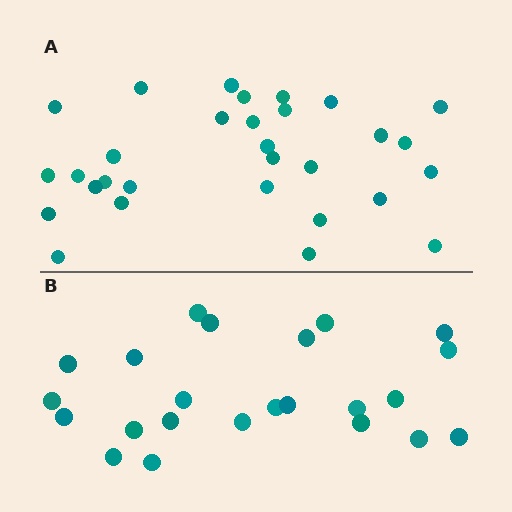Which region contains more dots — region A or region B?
Region A (the top region) has more dots.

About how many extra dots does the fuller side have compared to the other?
Region A has roughly 8 or so more dots than region B.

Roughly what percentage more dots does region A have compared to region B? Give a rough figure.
About 30% more.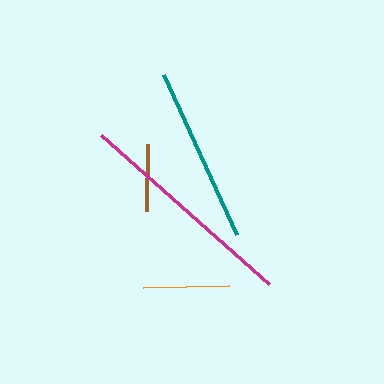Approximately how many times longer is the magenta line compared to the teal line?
The magenta line is approximately 1.3 times the length of the teal line.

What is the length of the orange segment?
The orange segment is approximately 86 pixels long.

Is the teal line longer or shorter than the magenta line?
The magenta line is longer than the teal line.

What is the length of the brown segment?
The brown segment is approximately 66 pixels long.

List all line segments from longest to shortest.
From longest to shortest: magenta, teal, orange, brown.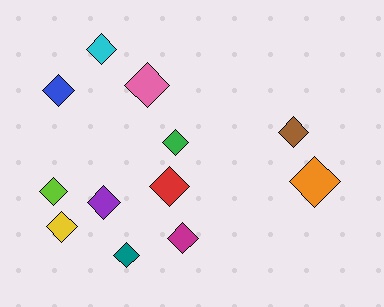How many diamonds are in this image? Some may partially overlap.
There are 12 diamonds.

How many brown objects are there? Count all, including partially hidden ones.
There is 1 brown object.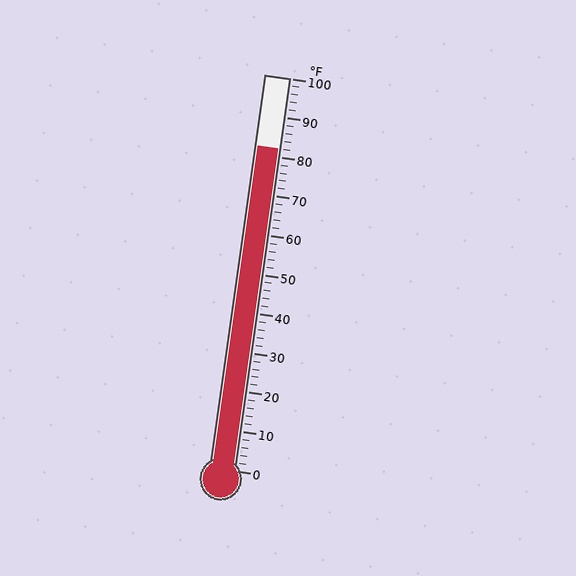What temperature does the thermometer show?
The thermometer shows approximately 82°F.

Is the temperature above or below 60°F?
The temperature is above 60°F.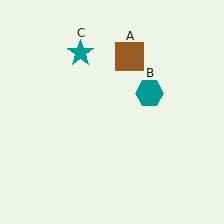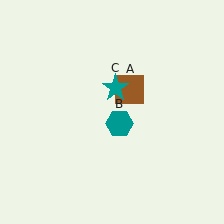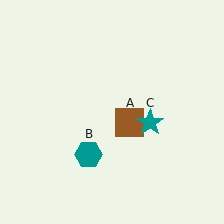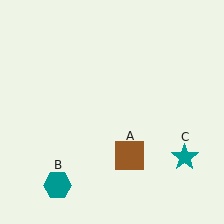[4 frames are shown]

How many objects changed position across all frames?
3 objects changed position: brown square (object A), teal hexagon (object B), teal star (object C).